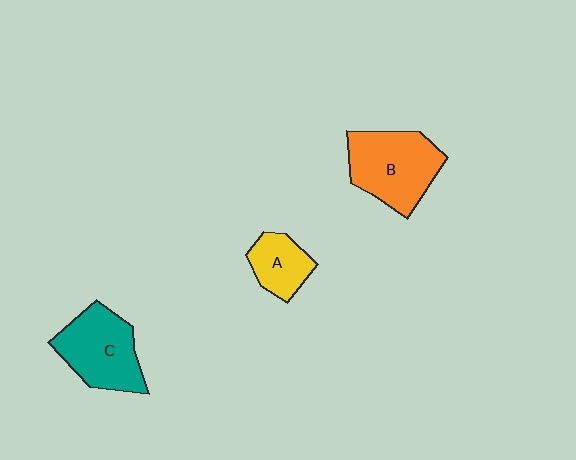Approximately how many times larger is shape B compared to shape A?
Approximately 1.9 times.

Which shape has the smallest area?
Shape A (yellow).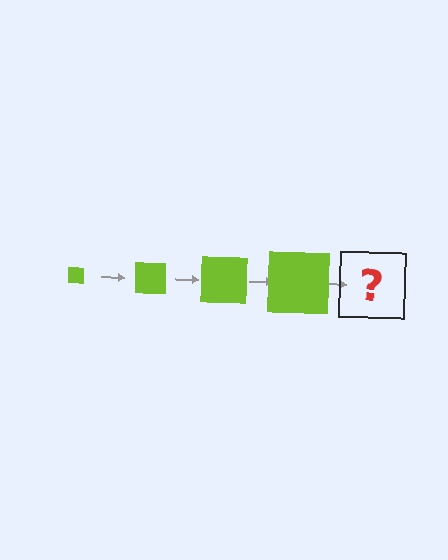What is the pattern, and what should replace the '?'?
The pattern is that the square gets progressively larger each step. The '?' should be a lime square, larger than the previous one.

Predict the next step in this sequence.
The next step is a lime square, larger than the previous one.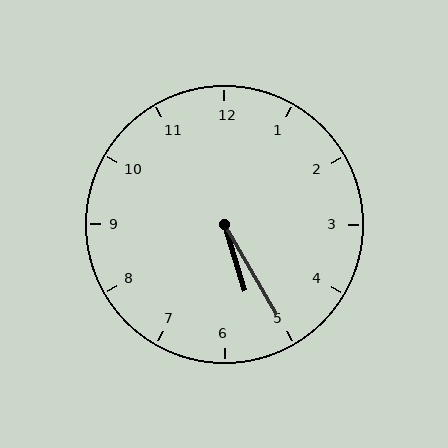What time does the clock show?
5:25.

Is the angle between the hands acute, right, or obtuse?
It is acute.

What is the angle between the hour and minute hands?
Approximately 12 degrees.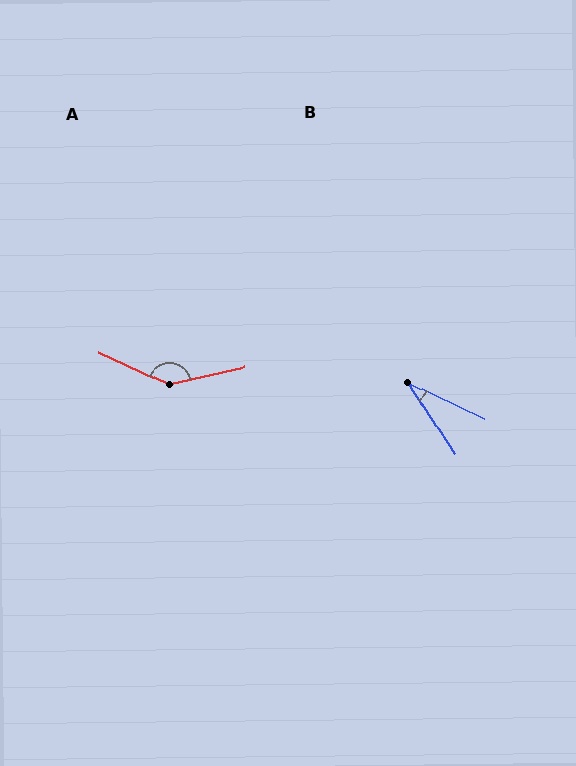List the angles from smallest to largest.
B (32°), A (143°).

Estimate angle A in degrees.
Approximately 143 degrees.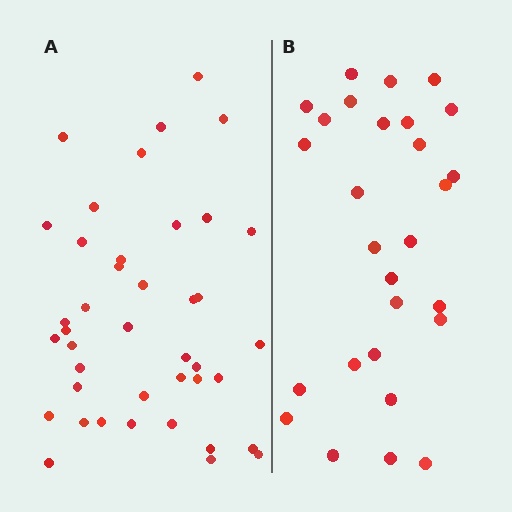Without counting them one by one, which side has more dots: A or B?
Region A (the left region) has more dots.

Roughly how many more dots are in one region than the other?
Region A has approximately 15 more dots than region B.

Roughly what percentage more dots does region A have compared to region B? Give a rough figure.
About 45% more.